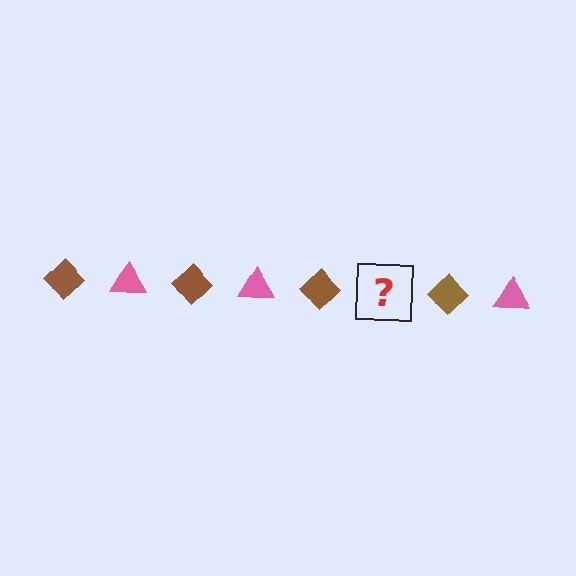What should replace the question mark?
The question mark should be replaced with a pink triangle.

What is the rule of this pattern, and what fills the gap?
The rule is that the pattern alternates between brown diamond and pink triangle. The gap should be filled with a pink triangle.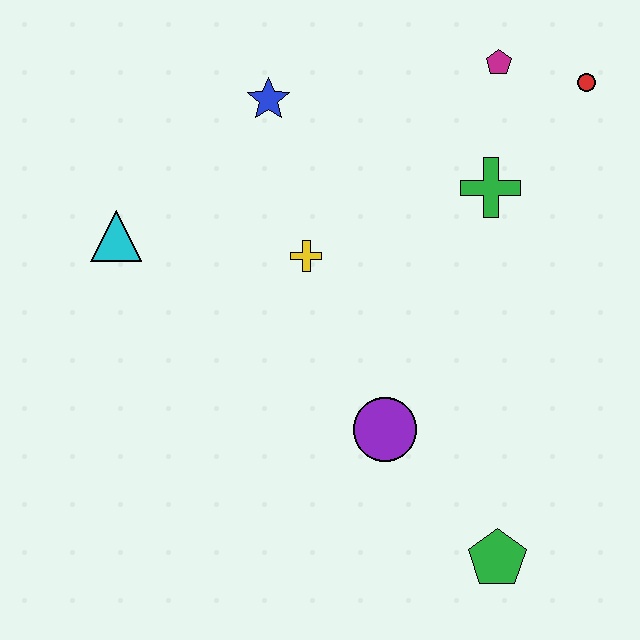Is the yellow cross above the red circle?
No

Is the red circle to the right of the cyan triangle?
Yes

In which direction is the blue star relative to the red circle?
The blue star is to the left of the red circle.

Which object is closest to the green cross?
The magenta pentagon is closest to the green cross.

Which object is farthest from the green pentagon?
The blue star is farthest from the green pentagon.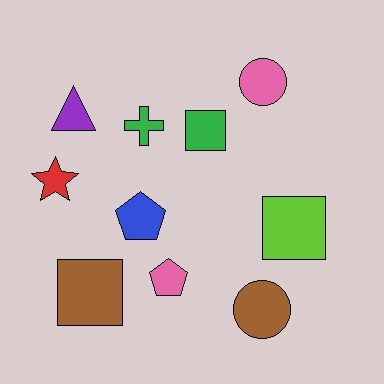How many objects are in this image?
There are 10 objects.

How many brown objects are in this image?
There are 2 brown objects.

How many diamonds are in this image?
There are no diamonds.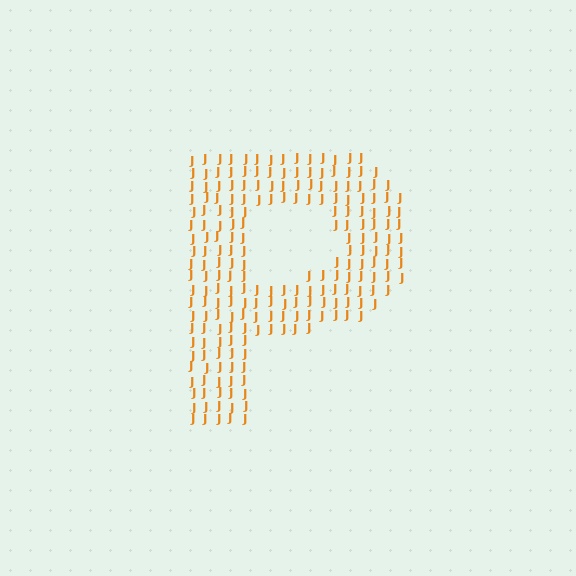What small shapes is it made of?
It is made of small letter J's.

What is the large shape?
The large shape is the letter P.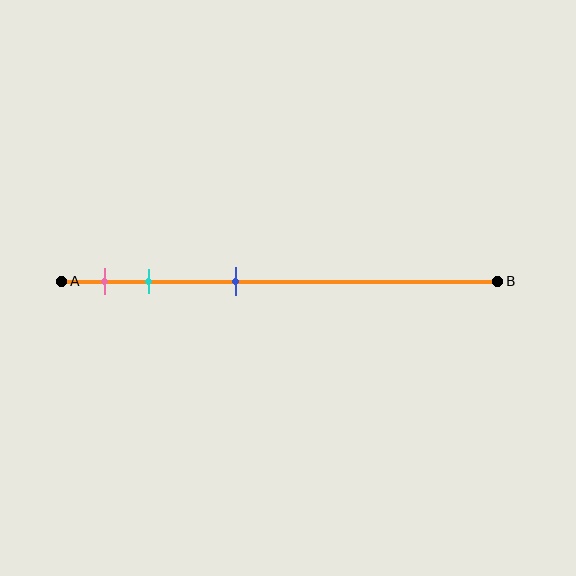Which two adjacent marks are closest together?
The pink and cyan marks are the closest adjacent pair.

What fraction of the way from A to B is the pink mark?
The pink mark is approximately 10% (0.1) of the way from A to B.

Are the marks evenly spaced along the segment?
No, the marks are not evenly spaced.